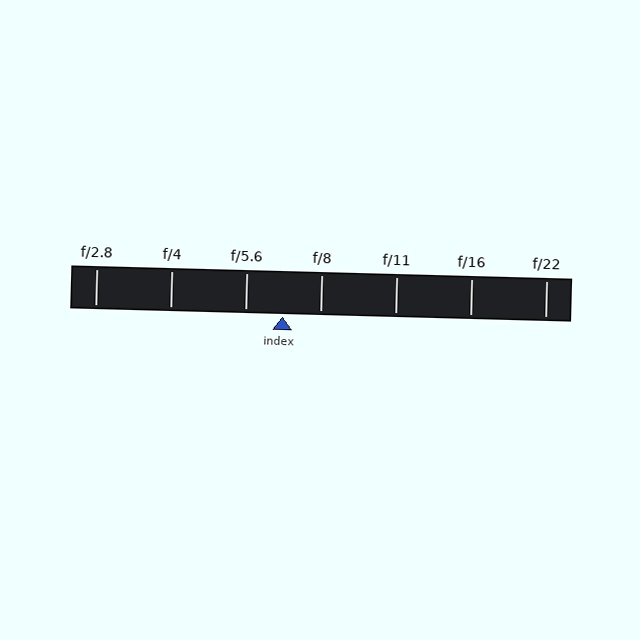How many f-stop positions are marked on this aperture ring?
There are 7 f-stop positions marked.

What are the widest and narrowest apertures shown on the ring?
The widest aperture shown is f/2.8 and the narrowest is f/22.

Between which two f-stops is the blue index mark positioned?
The index mark is between f/5.6 and f/8.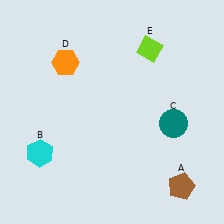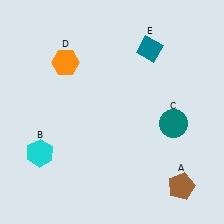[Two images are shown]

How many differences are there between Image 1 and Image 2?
There is 1 difference between the two images.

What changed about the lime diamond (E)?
In Image 1, E is lime. In Image 2, it changed to teal.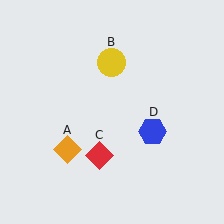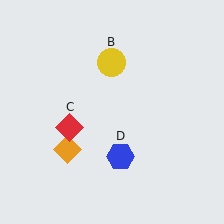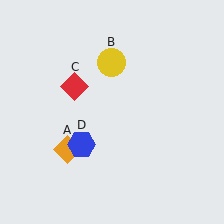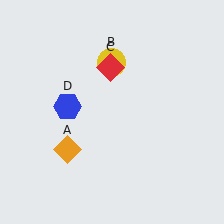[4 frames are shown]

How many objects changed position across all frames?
2 objects changed position: red diamond (object C), blue hexagon (object D).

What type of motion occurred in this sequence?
The red diamond (object C), blue hexagon (object D) rotated clockwise around the center of the scene.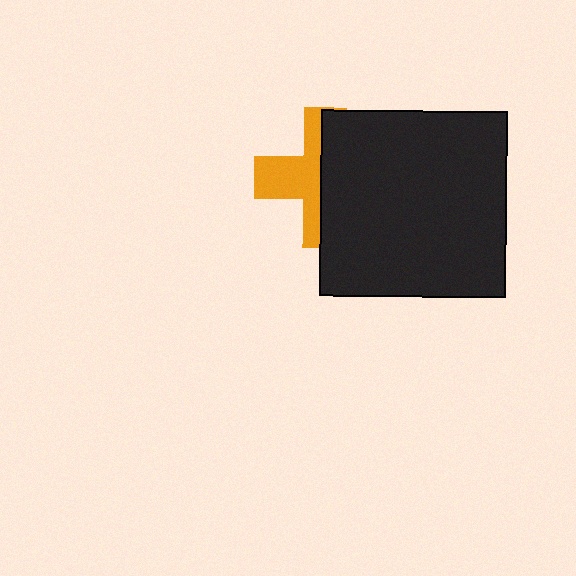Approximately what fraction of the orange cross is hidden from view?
Roughly 55% of the orange cross is hidden behind the black square.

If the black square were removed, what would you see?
You would see the complete orange cross.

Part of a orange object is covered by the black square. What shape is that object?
It is a cross.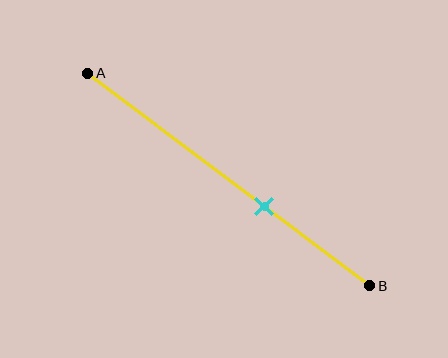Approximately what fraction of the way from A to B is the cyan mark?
The cyan mark is approximately 65% of the way from A to B.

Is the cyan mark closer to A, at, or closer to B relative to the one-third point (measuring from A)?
The cyan mark is closer to point B than the one-third point of segment AB.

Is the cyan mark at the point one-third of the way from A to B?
No, the mark is at about 65% from A, not at the 33% one-third point.